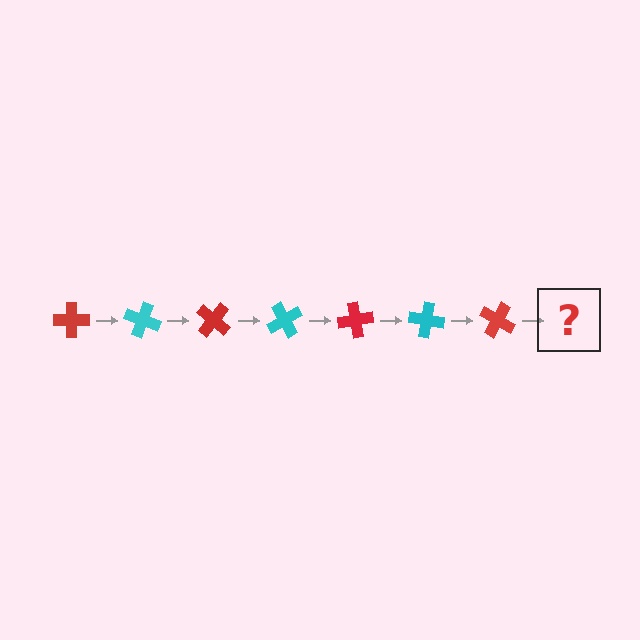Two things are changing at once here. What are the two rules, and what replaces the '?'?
The two rules are that it rotates 20 degrees each step and the color cycles through red and cyan. The '?' should be a cyan cross, rotated 140 degrees from the start.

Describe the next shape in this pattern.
It should be a cyan cross, rotated 140 degrees from the start.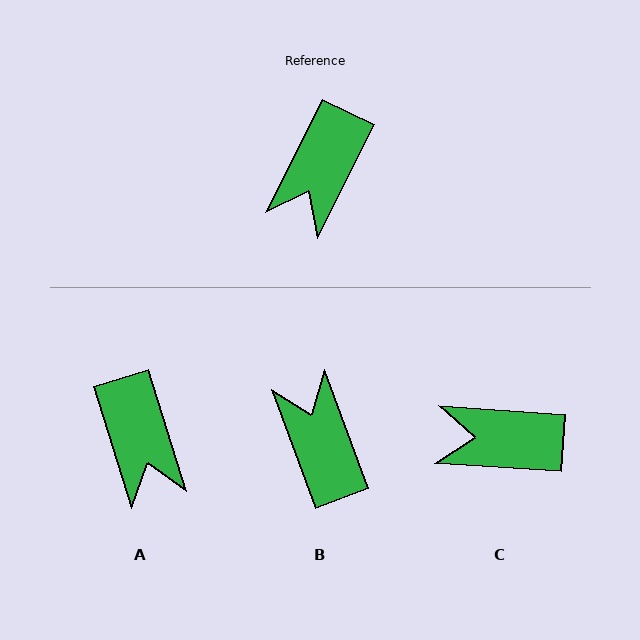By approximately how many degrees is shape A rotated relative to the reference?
Approximately 44 degrees counter-clockwise.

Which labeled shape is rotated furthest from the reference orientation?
B, about 133 degrees away.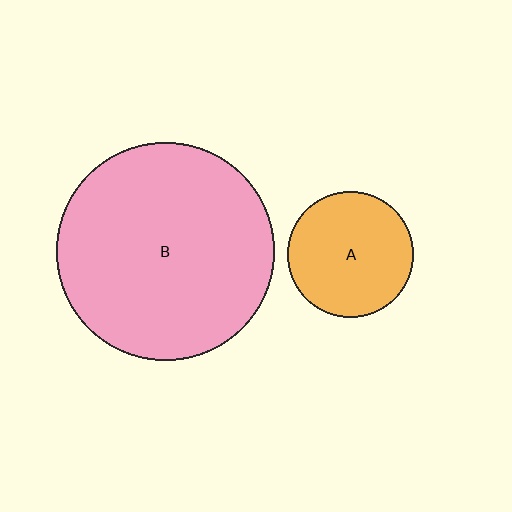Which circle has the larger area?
Circle B (pink).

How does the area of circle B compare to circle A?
Approximately 3.0 times.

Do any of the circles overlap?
No, none of the circles overlap.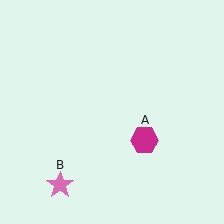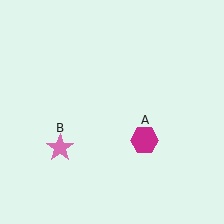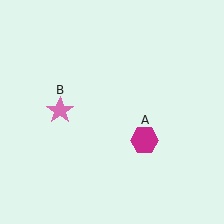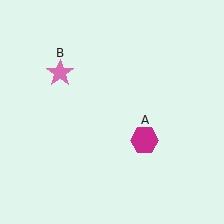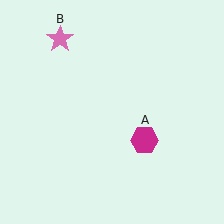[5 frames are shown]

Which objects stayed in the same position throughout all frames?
Magenta hexagon (object A) remained stationary.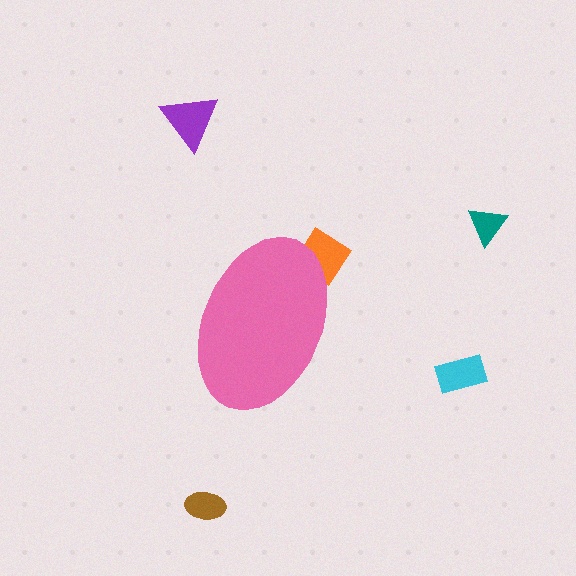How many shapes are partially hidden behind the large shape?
1 shape is partially hidden.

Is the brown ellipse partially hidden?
No, the brown ellipse is fully visible.